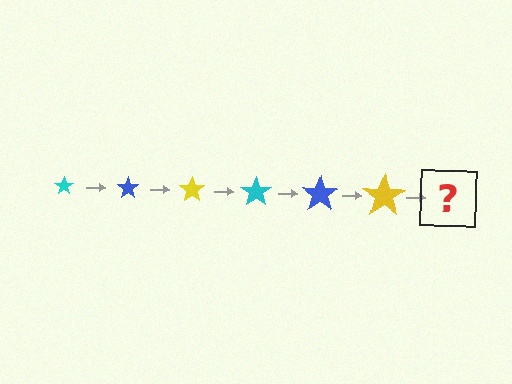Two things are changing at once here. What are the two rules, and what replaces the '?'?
The two rules are that the star grows larger each step and the color cycles through cyan, blue, and yellow. The '?' should be a cyan star, larger than the previous one.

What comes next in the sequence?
The next element should be a cyan star, larger than the previous one.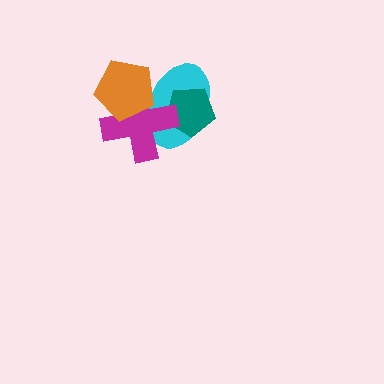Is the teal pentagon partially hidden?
Yes, it is partially covered by another shape.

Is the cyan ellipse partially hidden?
Yes, it is partially covered by another shape.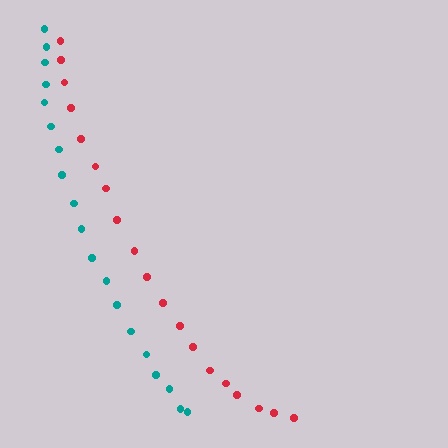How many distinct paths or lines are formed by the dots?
There are 2 distinct paths.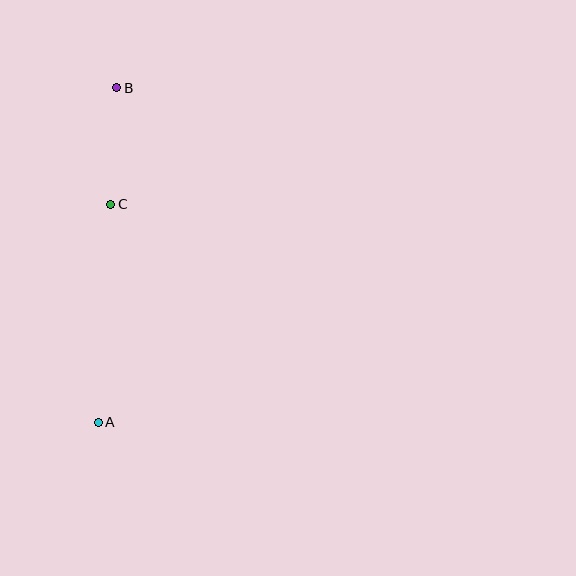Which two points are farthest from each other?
Points A and B are farthest from each other.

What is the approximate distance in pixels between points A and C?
The distance between A and C is approximately 218 pixels.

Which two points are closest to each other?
Points B and C are closest to each other.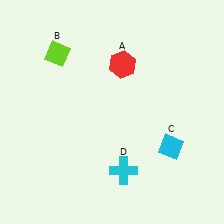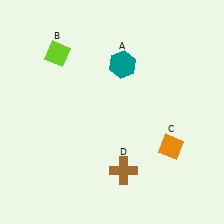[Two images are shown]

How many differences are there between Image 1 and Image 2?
There are 3 differences between the two images.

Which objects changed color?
A changed from red to teal. C changed from cyan to orange. D changed from cyan to brown.